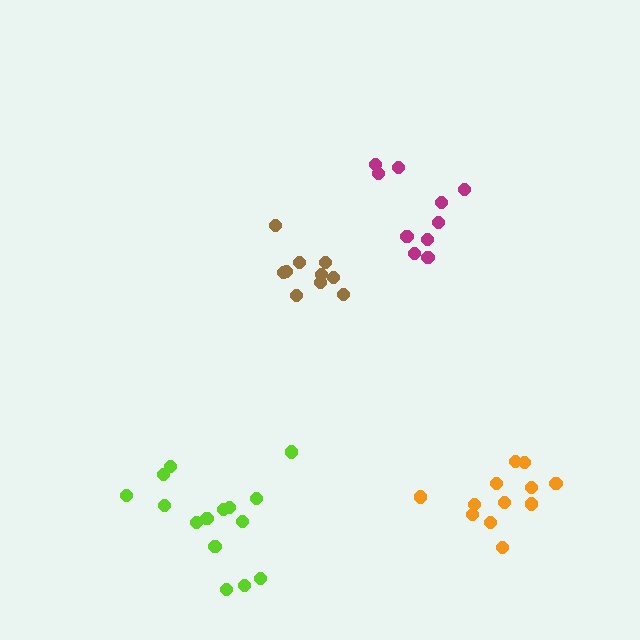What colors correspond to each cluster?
The clusters are colored: lime, orange, brown, magenta.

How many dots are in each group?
Group 1: 15 dots, Group 2: 12 dots, Group 3: 10 dots, Group 4: 10 dots (47 total).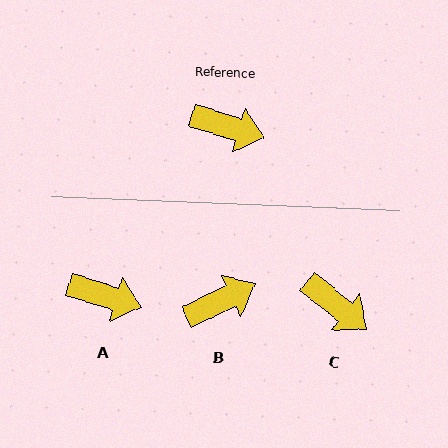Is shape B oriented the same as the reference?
No, it is off by about 43 degrees.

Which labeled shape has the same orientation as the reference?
A.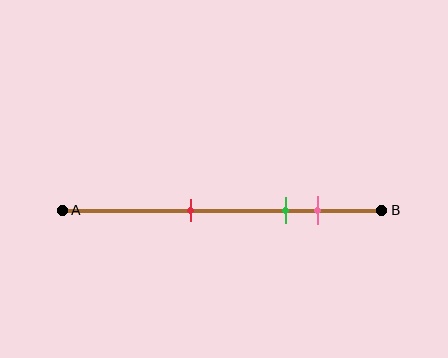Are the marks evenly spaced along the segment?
No, the marks are not evenly spaced.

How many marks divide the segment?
There are 3 marks dividing the segment.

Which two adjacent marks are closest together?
The green and pink marks are the closest adjacent pair.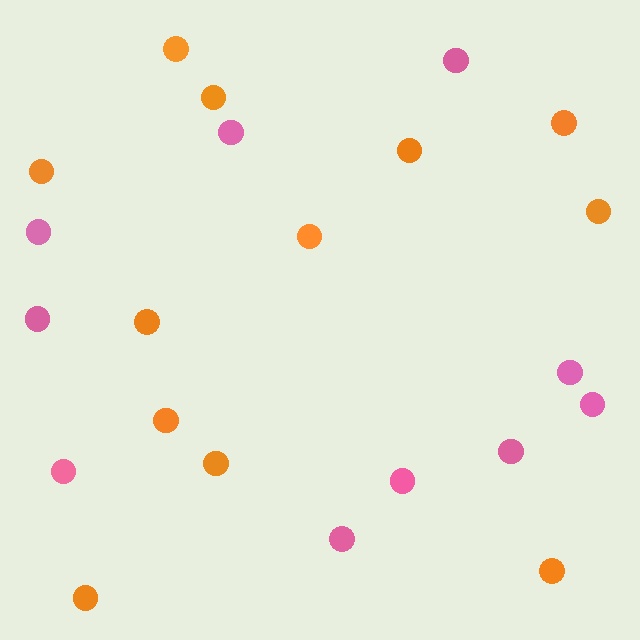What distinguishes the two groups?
There are 2 groups: one group of orange circles (12) and one group of pink circles (10).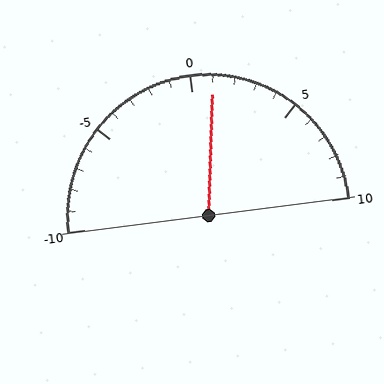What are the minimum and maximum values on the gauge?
The gauge ranges from -10 to 10.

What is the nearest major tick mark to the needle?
The nearest major tick mark is 0.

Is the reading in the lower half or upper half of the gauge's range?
The reading is in the upper half of the range (-10 to 10).